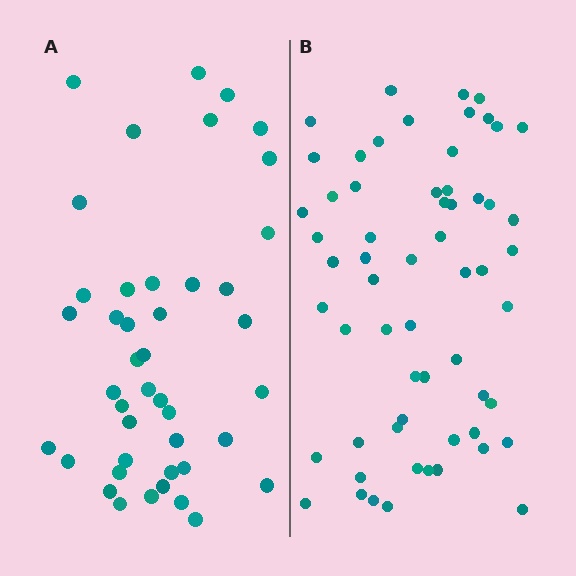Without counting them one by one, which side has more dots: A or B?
Region B (the right region) has more dots.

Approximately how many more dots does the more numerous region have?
Region B has approximately 15 more dots than region A.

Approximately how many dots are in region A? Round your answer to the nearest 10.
About 40 dots. (The exact count is 43, which rounds to 40.)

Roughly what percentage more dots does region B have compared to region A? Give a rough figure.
About 40% more.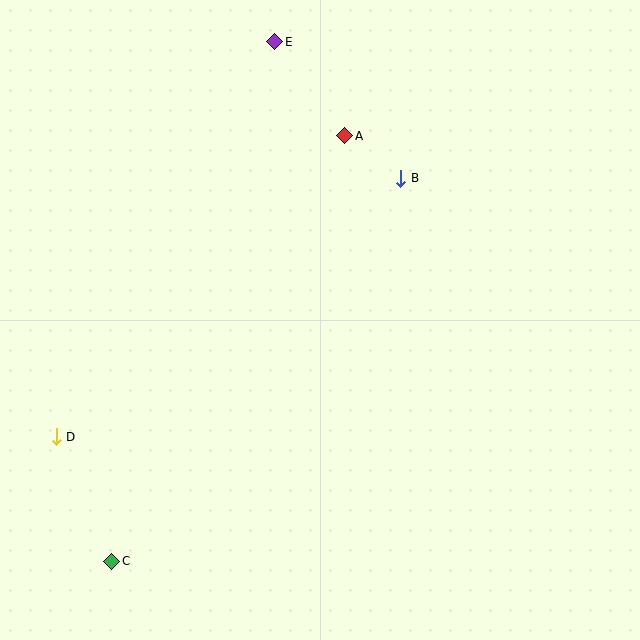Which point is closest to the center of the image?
Point B at (401, 178) is closest to the center.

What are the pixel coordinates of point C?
Point C is at (112, 561).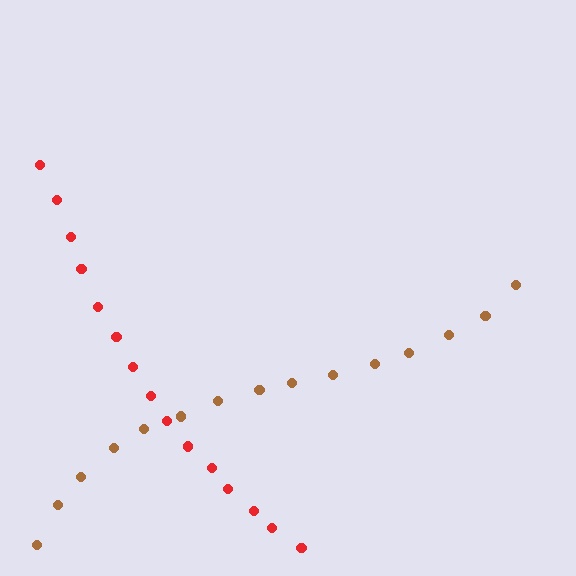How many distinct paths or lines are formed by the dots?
There are 2 distinct paths.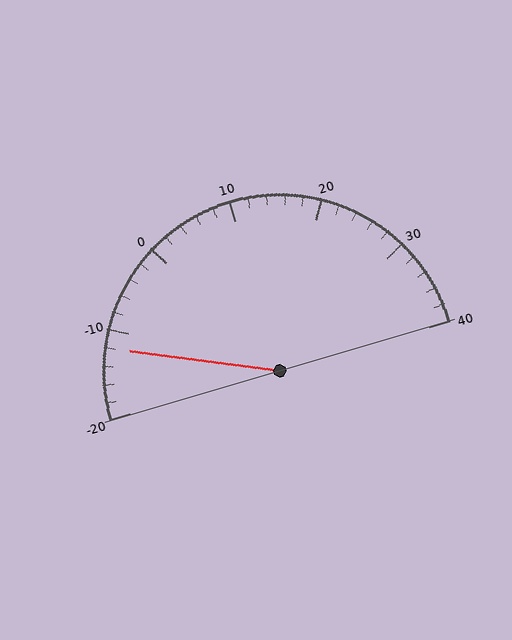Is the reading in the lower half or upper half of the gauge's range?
The reading is in the lower half of the range (-20 to 40).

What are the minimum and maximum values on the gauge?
The gauge ranges from -20 to 40.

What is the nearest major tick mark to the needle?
The nearest major tick mark is -10.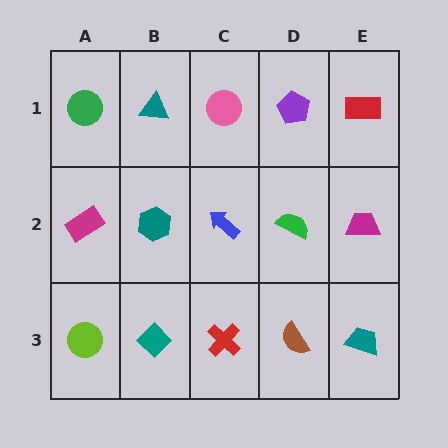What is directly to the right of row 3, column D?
A teal trapezoid.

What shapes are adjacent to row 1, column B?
A teal hexagon (row 2, column B), a green circle (row 1, column A), a pink circle (row 1, column C).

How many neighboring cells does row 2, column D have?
4.